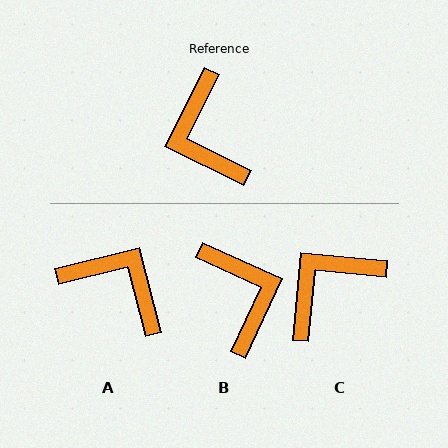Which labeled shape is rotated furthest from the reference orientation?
B, about 178 degrees away.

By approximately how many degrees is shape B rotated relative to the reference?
Approximately 178 degrees clockwise.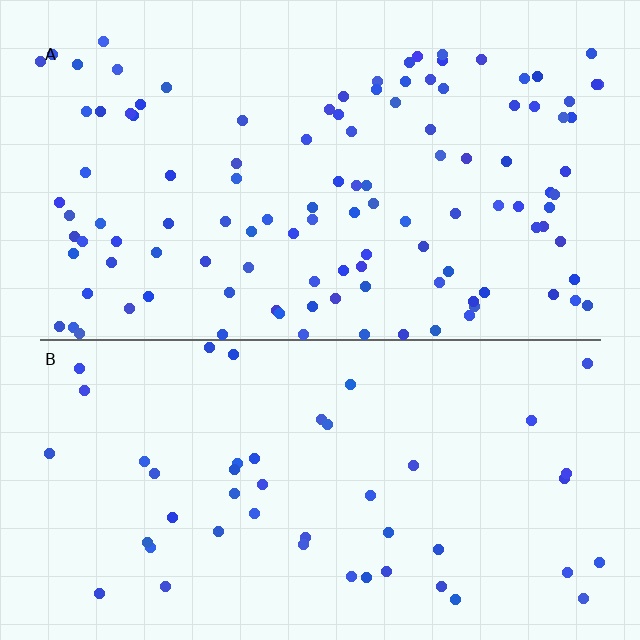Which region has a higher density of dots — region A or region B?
A (the top).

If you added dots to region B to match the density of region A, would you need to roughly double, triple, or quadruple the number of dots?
Approximately double.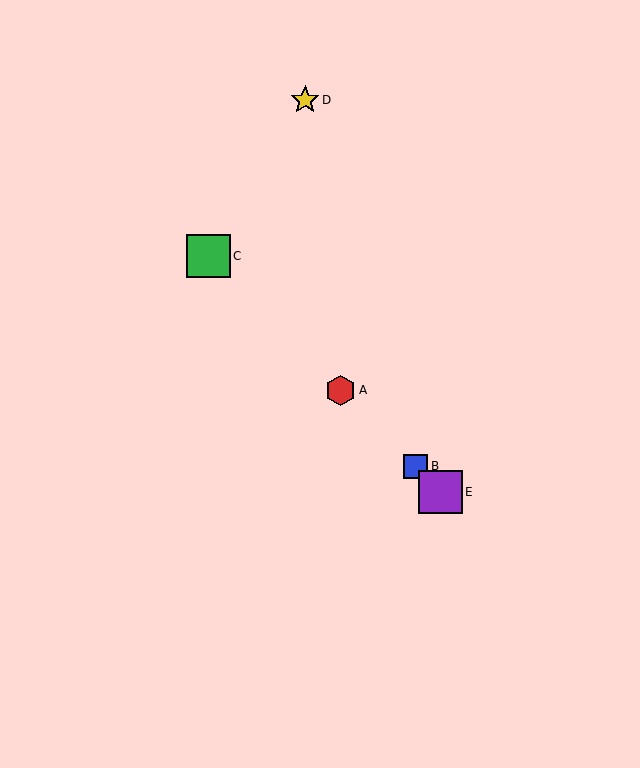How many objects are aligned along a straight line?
4 objects (A, B, C, E) are aligned along a straight line.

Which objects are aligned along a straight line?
Objects A, B, C, E are aligned along a straight line.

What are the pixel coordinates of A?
Object A is at (341, 390).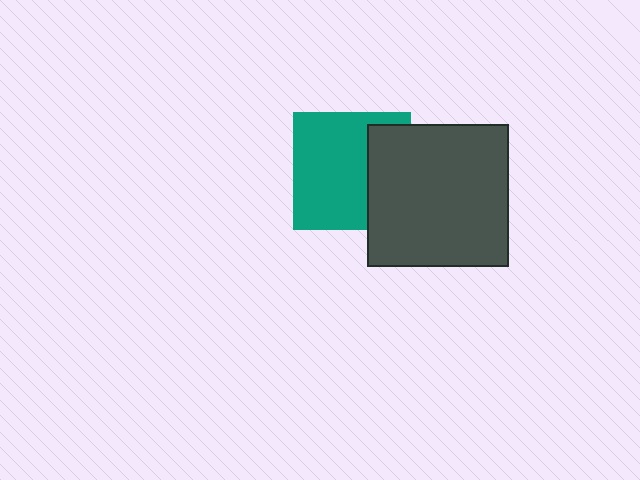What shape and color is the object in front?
The object in front is a dark gray square.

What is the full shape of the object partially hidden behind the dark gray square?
The partially hidden object is a teal square.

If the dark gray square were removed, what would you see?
You would see the complete teal square.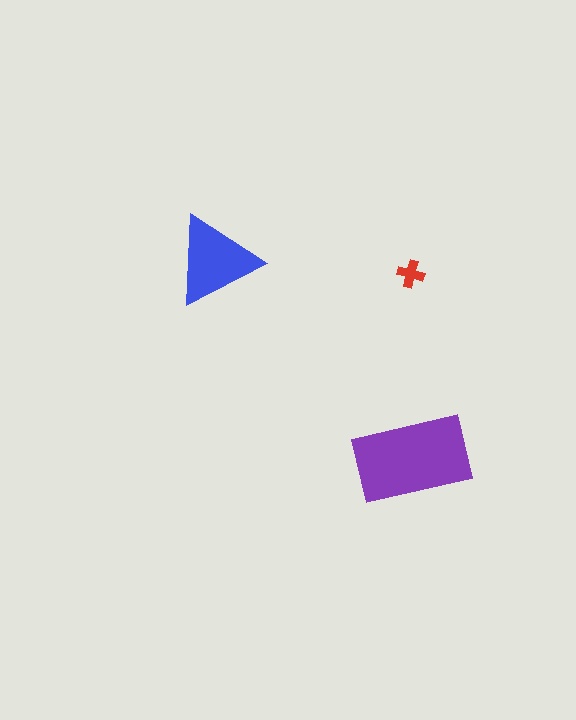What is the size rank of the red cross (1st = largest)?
3rd.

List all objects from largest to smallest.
The purple rectangle, the blue triangle, the red cross.